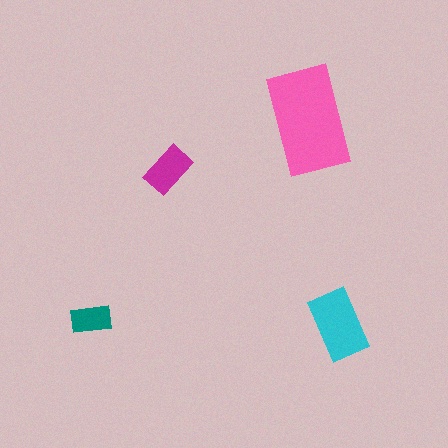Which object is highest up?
The pink rectangle is topmost.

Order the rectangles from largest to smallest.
the pink one, the cyan one, the magenta one, the teal one.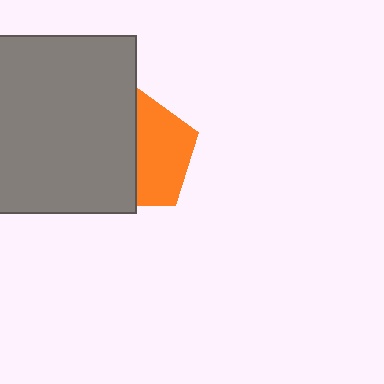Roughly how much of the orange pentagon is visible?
About half of it is visible (roughly 49%).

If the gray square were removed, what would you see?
You would see the complete orange pentagon.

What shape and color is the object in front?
The object in front is a gray square.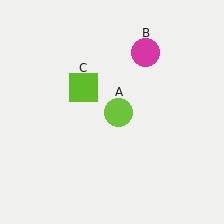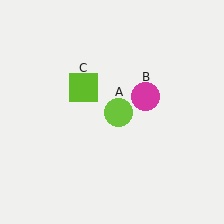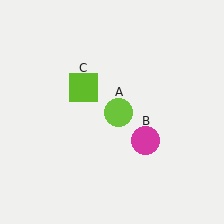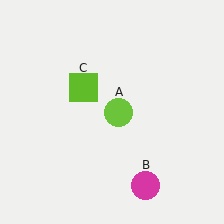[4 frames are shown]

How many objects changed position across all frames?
1 object changed position: magenta circle (object B).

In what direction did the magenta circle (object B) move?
The magenta circle (object B) moved down.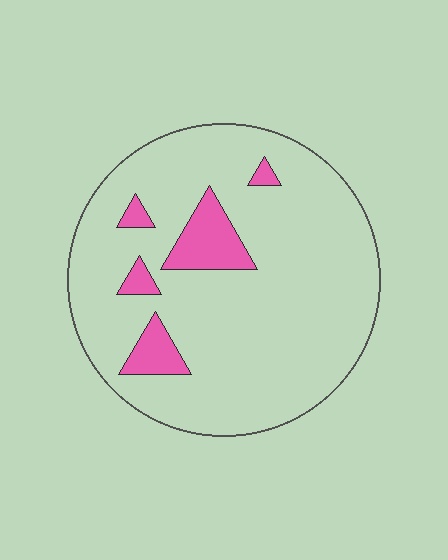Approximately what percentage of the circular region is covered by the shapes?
Approximately 10%.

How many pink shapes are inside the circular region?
5.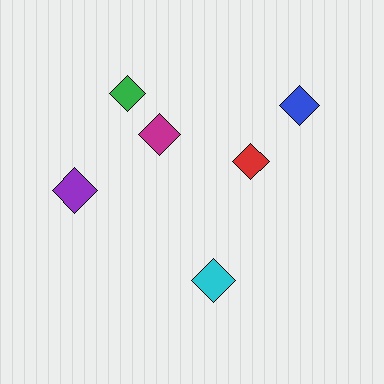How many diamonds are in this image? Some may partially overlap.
There are 6 diamonds.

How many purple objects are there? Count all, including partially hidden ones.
There is 1 purple object.